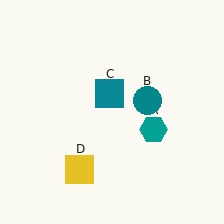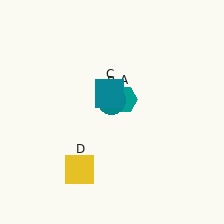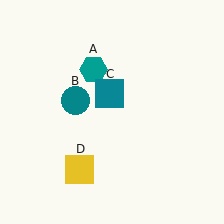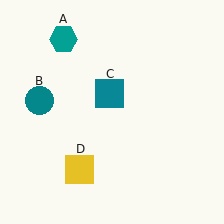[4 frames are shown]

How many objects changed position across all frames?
2 objects changed position: teal hexagon (object A), teal circle (object B).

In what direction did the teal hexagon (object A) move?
The teal hexagon (object A) moved up and to the left.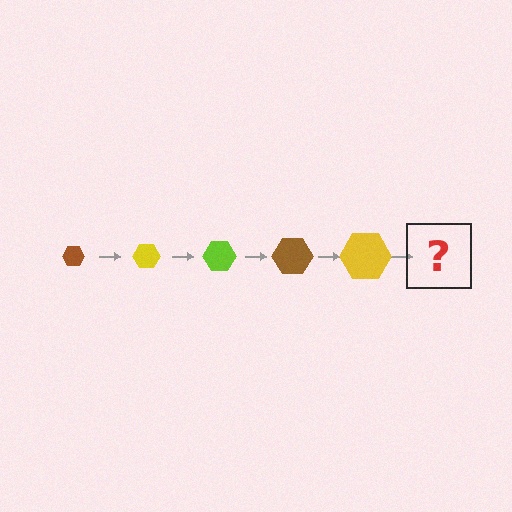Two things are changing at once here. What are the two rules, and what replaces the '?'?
The two rules are that the hexagon grows larger each step and the color cycles through brown, yellow, and lime. The '?' should be a lime hexagon, larger than the previous one.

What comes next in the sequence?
The next element should be a lime hexagon, larger than the previous one.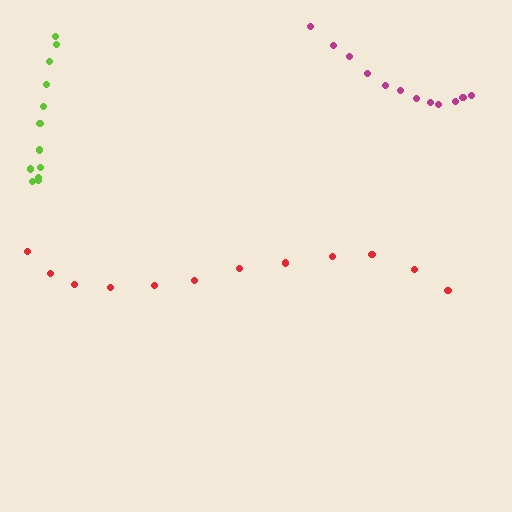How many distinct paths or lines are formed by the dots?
There are 3 distinct paths.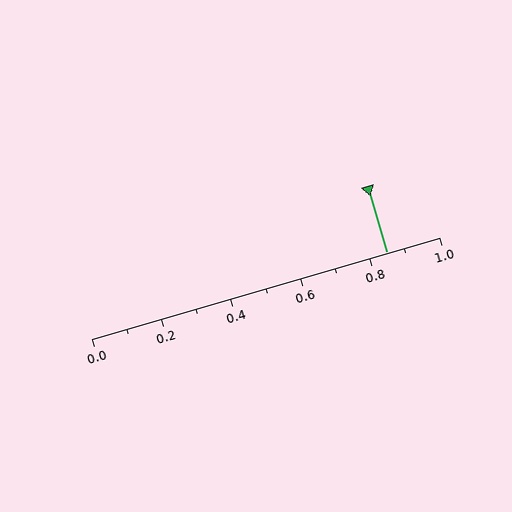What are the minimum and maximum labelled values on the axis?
The axis runs from 0.0 to 1.0.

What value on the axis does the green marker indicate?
The marker indicates approximately 0.85.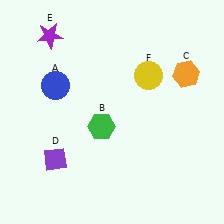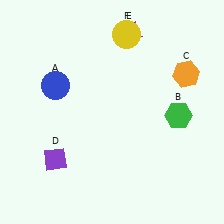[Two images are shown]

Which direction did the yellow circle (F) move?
The yellow circle (F) moved up.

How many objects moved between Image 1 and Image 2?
3 objects moved between the two images.